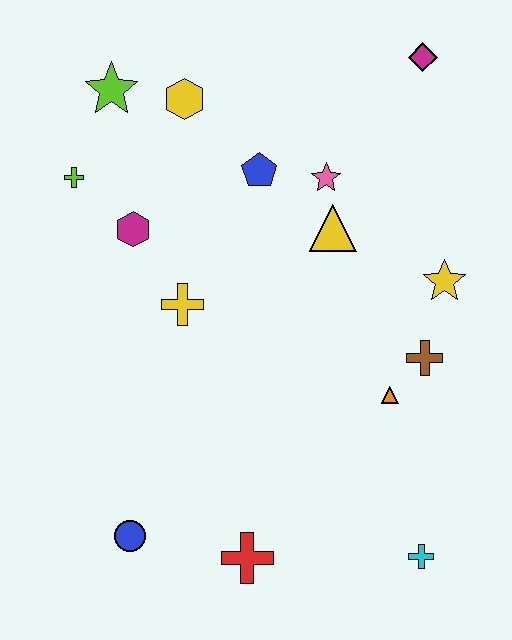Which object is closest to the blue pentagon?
The pink star is closest to the blue pentagon.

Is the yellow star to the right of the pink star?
Yes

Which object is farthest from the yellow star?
The blue circle is farthest from the yellow star.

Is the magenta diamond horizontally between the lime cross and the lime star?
No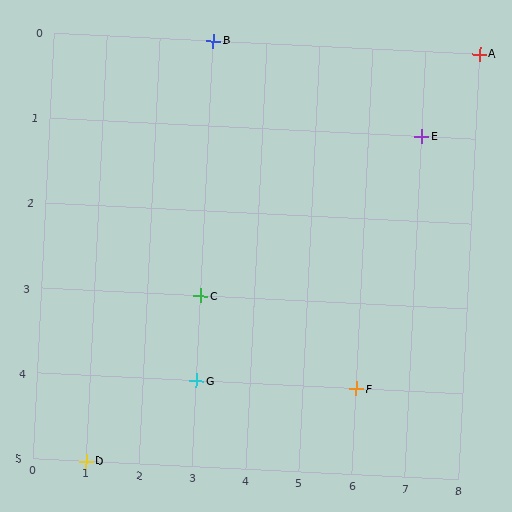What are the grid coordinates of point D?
Point D is at grid coordinates (1, 5).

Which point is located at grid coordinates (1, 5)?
Point D is at (1, 5).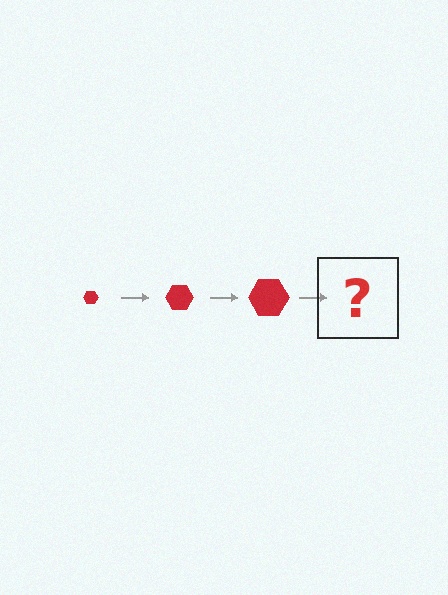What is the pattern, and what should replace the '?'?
The pattern is that the hexagon gets progressively larger each step. The '?' should be a red hexagon, larger than the previous one.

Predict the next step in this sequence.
The next step is a red hexagon, larger than the previous one.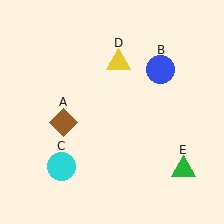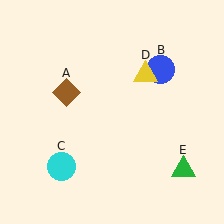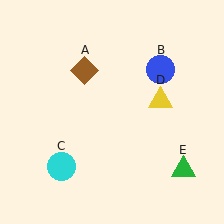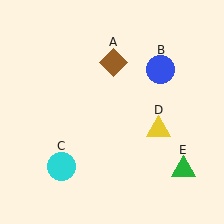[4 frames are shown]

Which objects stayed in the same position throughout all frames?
Blue circle (object B) and cyan circle (object C) and green triangle (object E) remained stationary.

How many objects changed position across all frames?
2 objects changed position: brown diamond (object A), yellow triangle (object D).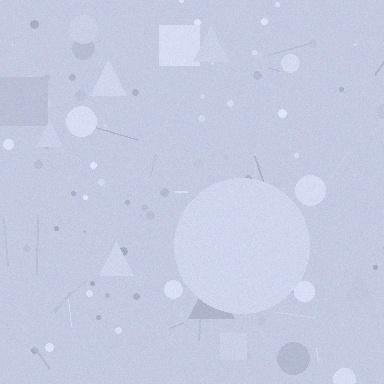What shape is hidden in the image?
A circle is hidden in the image.